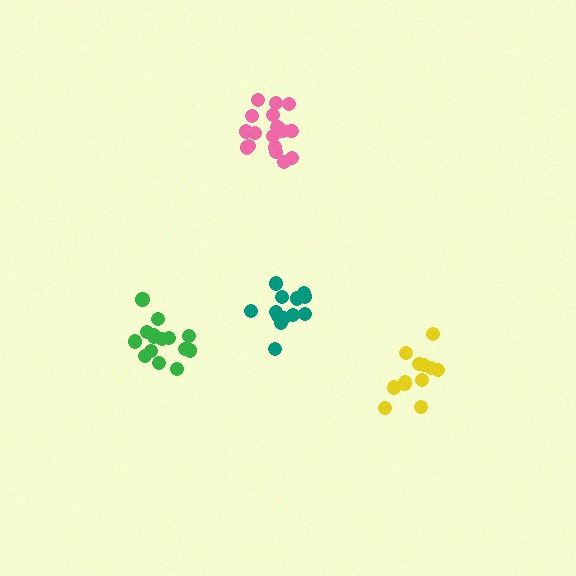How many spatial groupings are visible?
There are 4 spatial groupings.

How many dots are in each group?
Group 1: 17 dots, Group 2: 15 dots, Group 3: 12 dots, Group 4: 13 dots (57 total).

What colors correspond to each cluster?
The clusters are colored: pink, green, yellow, teal.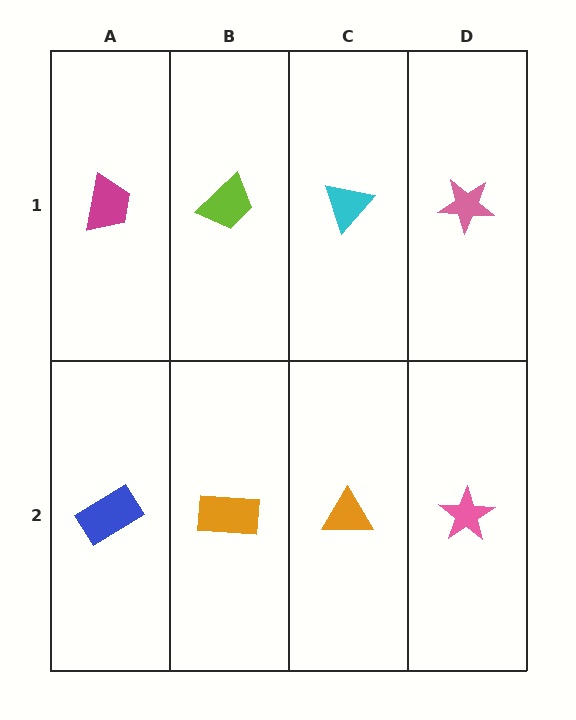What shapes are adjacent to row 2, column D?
A pink star (row 1, column D), an orange triangle (row 2, column C).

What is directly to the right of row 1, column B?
A cyan triangle.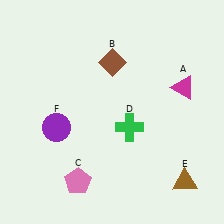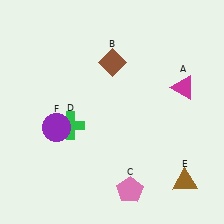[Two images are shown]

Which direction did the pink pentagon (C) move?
The pink pentagon (C) moved right.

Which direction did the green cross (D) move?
The green cross (D) moved left.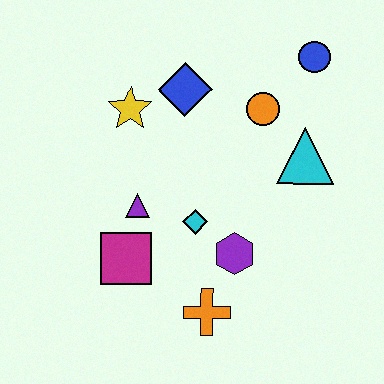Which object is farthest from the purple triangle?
The blue circle is farthest from the purple triangle.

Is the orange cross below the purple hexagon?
Yes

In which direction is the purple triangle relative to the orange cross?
The purple triangle is above the orange cross.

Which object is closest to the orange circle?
The cyan triangle is closest to the orange circle.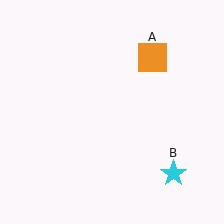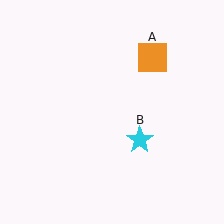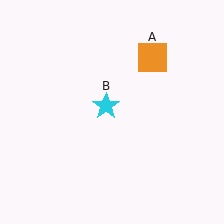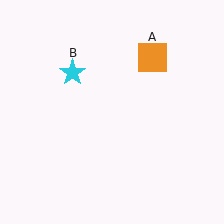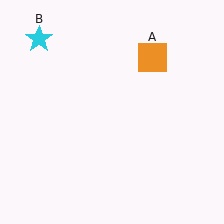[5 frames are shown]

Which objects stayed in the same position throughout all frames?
Orange square (object A) remained stationary.